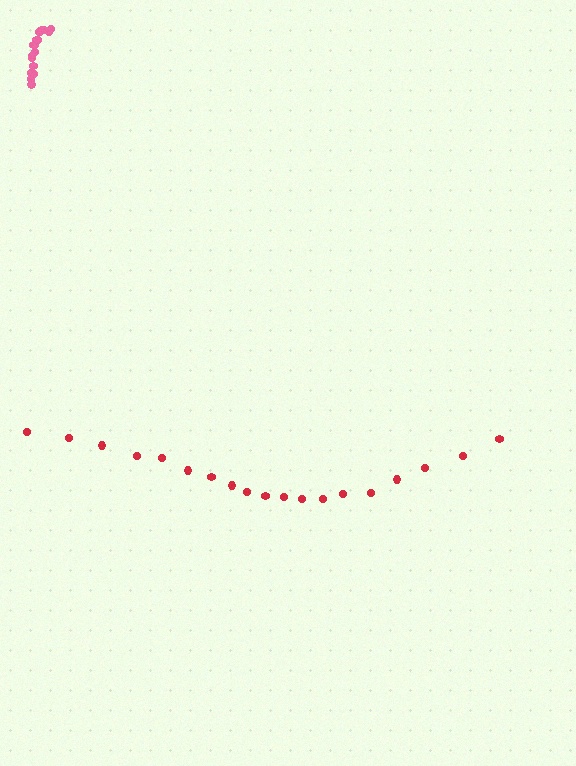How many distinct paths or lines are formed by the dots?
There are 2 distinct paths.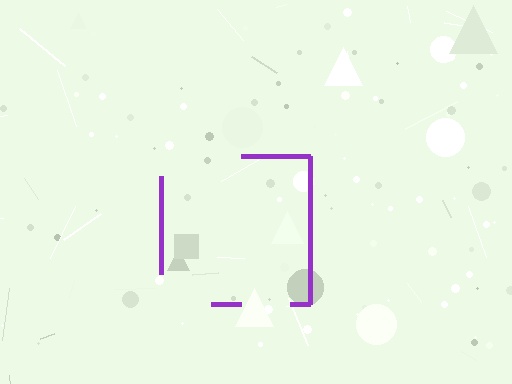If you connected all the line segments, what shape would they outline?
They would outline a square.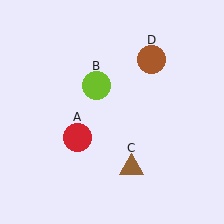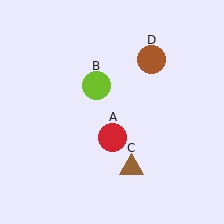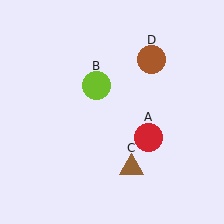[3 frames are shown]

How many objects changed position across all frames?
1 object changed position: red circle (object A).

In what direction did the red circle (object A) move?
The red circle (object A) moved right.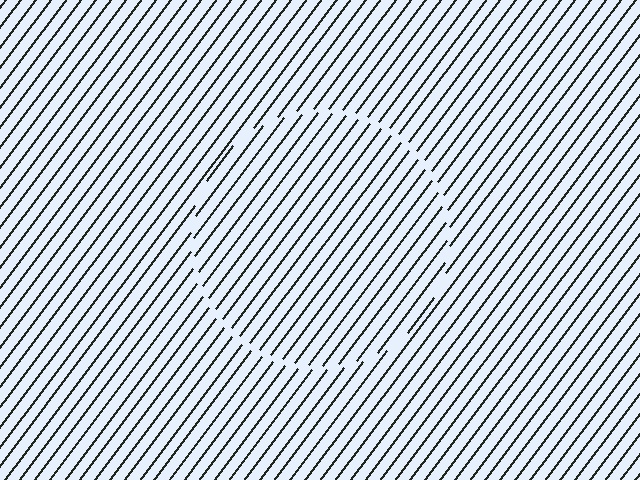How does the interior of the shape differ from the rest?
The interior of the shape contains the same grating, shifted by half a period — the contour is defined by the phase discontinuity where line-ends from the inner and outer gratings abut.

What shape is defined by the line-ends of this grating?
An illusory circle. The interior of the shape contains the same grating, shifted by half a period — the contour is defined by the phase discontinuity where line-ends from the inner and outer gratings abut.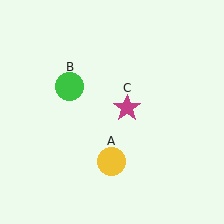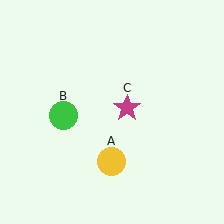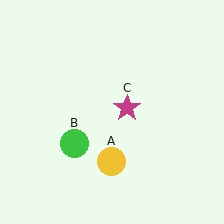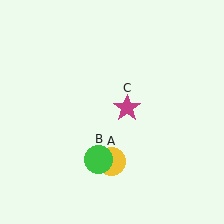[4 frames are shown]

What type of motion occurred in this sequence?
The green circle (object B) rotated counterclockwise around the center of the scene.